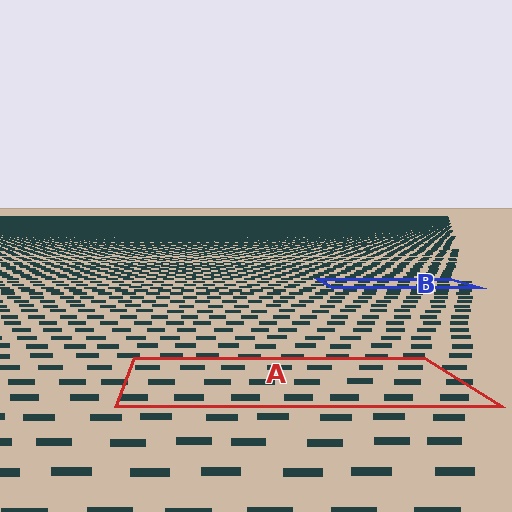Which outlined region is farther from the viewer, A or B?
Region B is farther from the viewer — the texture elements inside it appear smaller and more densely packed.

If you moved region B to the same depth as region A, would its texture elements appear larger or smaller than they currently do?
They would appear larger. At a closer depth, the same texture elements are projected at a bigger on-screen size.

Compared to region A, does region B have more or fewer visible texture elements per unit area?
Region B has more texture elements per unit area — they are packed more densely because it is farther away.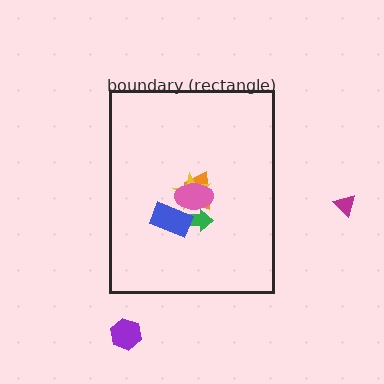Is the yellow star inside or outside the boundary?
Inside.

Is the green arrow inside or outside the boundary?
Inside.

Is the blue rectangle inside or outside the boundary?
Inside.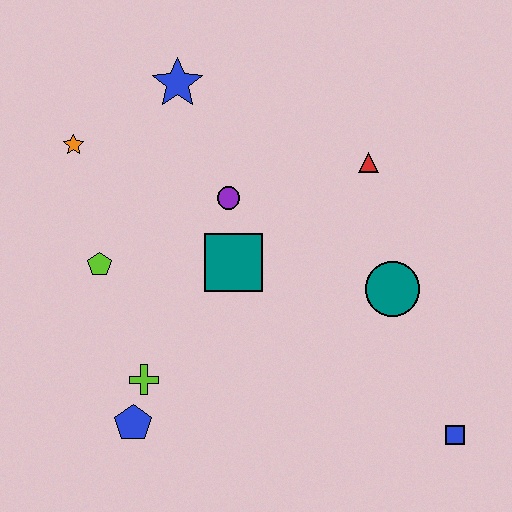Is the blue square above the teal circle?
No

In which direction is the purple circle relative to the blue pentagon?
The purple circle is above the blue pentagon.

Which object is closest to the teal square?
The purple circle is closest to the teal square.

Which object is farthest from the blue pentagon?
The red triangle is farthest from the blue pentagon.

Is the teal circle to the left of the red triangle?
No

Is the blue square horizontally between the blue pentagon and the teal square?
No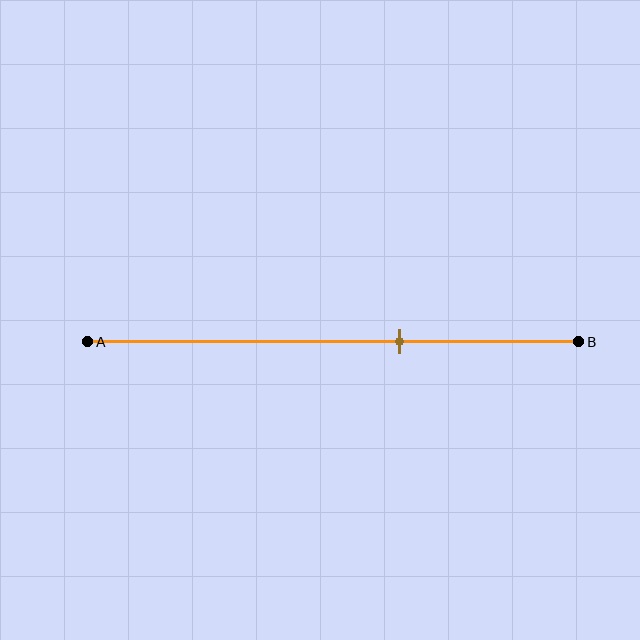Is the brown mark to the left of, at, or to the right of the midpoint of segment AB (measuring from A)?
The brown mark is to the right of the midpoint of segment AB.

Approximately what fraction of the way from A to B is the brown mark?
The brown mark is approximately 65% of the way from A to B.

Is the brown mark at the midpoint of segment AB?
No, the mark is at about 65% from A, not at the 50% midpoint.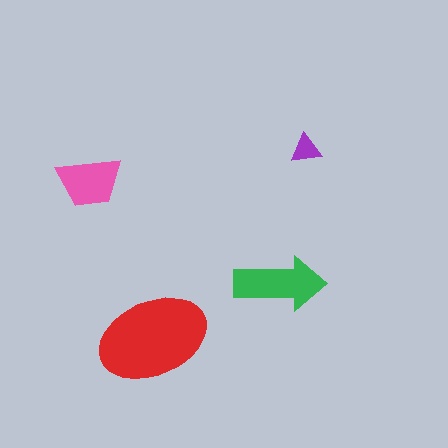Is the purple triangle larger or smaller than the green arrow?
Smaller.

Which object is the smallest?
The purple triangle.